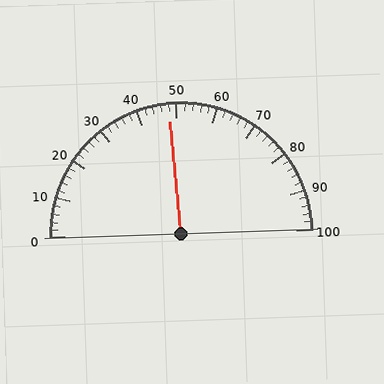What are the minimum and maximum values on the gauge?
The gauge ranges from 0 to 100.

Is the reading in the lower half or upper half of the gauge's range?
The reading is in the lower half of the range (0 to 100).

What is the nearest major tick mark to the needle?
The nearest major tick mark is 50.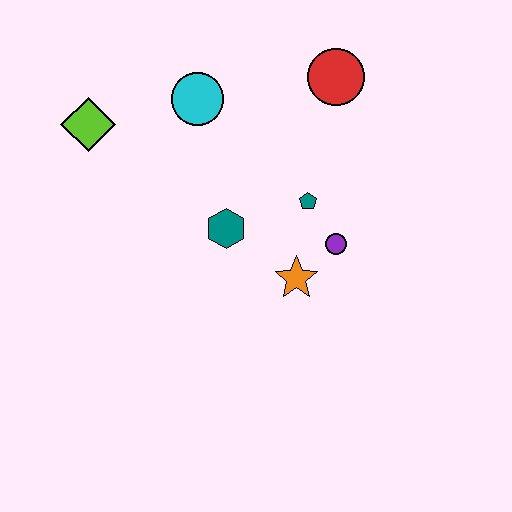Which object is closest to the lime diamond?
The cyan circle is closest to the lime diamond.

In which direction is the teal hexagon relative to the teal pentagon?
The teal hexagon is to the left of the teal pentagon.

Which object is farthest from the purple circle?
The lime diamond is farthest from the purple circle.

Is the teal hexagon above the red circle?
No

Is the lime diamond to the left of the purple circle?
Yes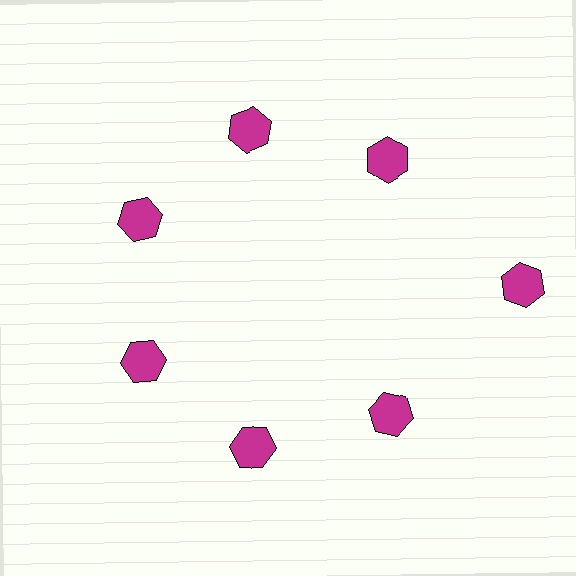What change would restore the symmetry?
The symmetry would be restored by moving it inward, back onto the ring so that all 7 hexagons sit at equal angles and equal distance from the center.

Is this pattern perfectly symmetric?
No. The 7 magenta hexagons are arranged in a ring, but one element near the 3 o'clock position is pushed outward from the center, breaking the 7-fold rotational symmetry.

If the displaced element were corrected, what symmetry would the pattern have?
It would have 7-fold rotational symmetry — the pattern would map onto itself every 51 degrees.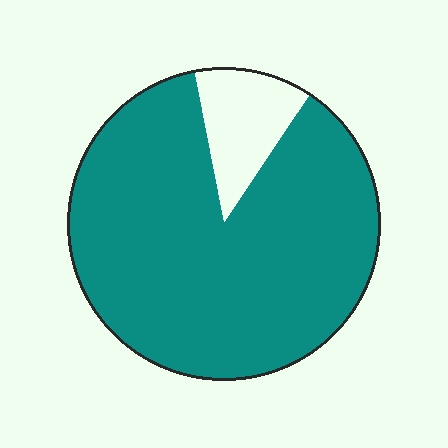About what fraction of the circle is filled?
About seven eighths (7/8).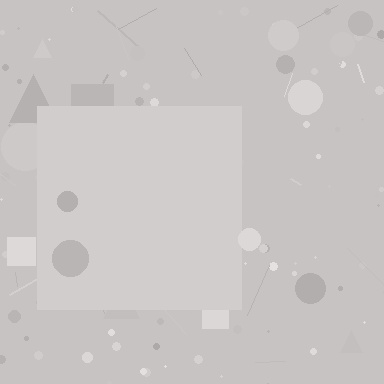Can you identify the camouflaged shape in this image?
The camouflaged shape is a square.